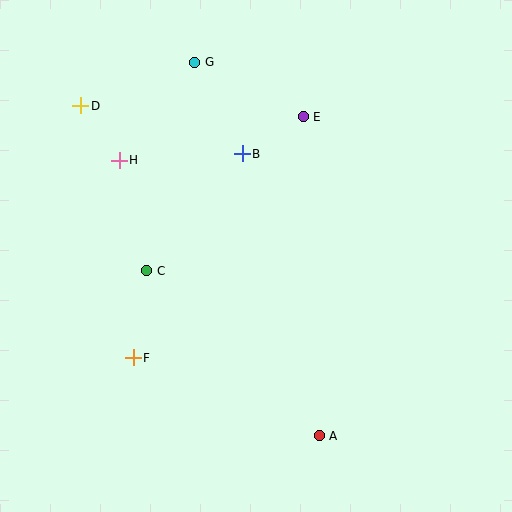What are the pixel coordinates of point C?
Point C is at (147, 271).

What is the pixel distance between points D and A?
The distance between D and A is 407 pixels.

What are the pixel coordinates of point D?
Point D is at (81, 106).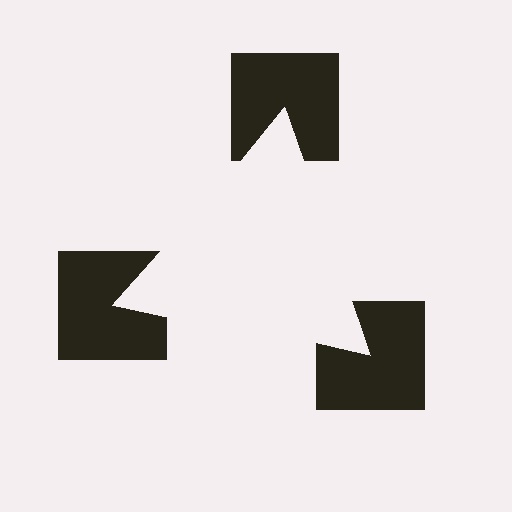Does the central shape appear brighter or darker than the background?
It typically appears slightly brighter than the background, even though no actual brightness change is drawn.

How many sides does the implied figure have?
3 sides.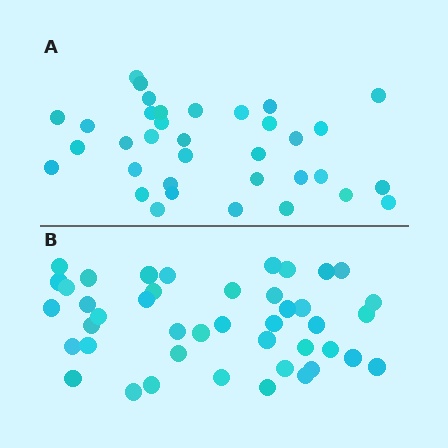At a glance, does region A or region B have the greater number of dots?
Region B (the bottom region) has more dots.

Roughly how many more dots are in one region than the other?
Region B has roughly 8 or so more dots than region A.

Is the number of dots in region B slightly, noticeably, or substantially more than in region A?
Region B has only slightly more — the two regions are fairly close. The ratio is roughly 1.2 to 1.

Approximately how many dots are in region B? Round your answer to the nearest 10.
About 40 dots. (The exact count is 43, which rounds to 40.)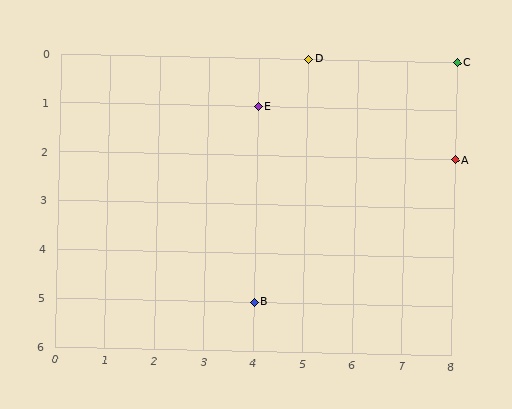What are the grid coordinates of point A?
Point A is at grid coordinates (8, 2).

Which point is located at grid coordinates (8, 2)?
Point A is at (8, 2).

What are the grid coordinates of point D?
Point D is at grid coordinates (5, 0).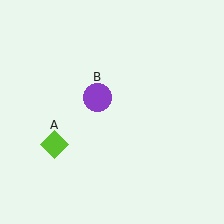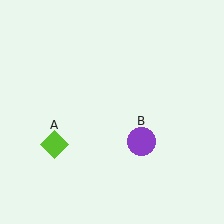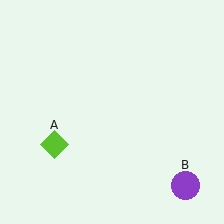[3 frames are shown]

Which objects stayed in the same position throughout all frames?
Lime diamond (object A) remained stationary.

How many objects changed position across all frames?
1 object changed position: purple circle (object B).